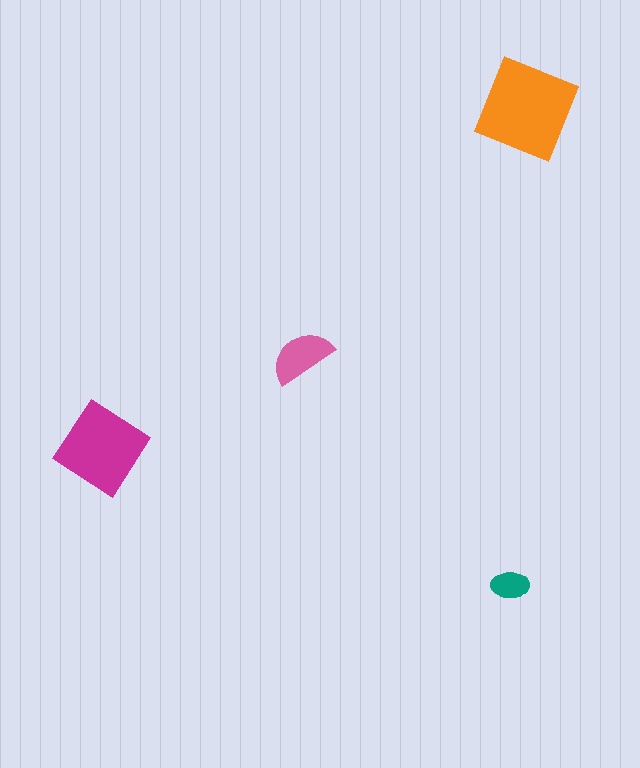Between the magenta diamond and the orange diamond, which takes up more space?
The orange diamond.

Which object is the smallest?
The teal ellipse.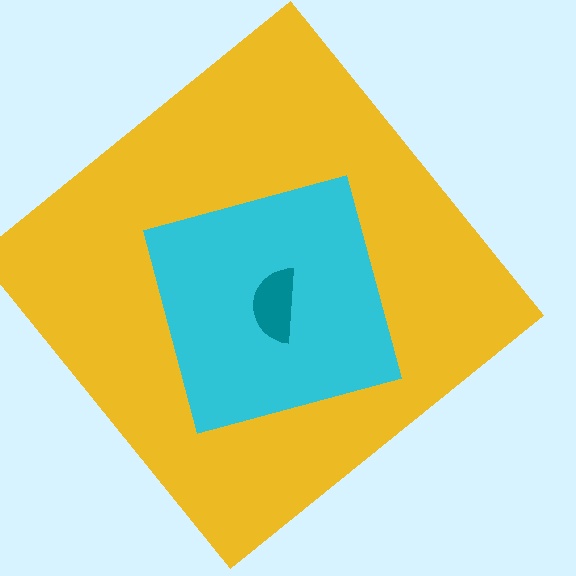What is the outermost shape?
The yellow diamond.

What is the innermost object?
The teal semicircle.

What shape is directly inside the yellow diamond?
The cyan diamond.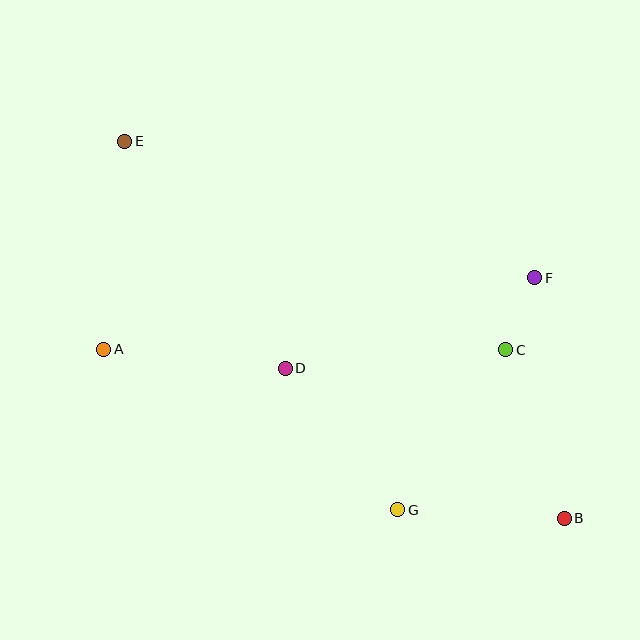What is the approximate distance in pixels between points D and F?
The distance between D and F is approximately 266 pixels.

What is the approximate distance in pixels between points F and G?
The distance between F and G is approximately 269 pixels.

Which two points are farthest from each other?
Points B and E are farthest from each other.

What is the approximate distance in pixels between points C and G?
The distance between C and G is approximately 193 pixels.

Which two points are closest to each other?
Points C and F are closest to each other.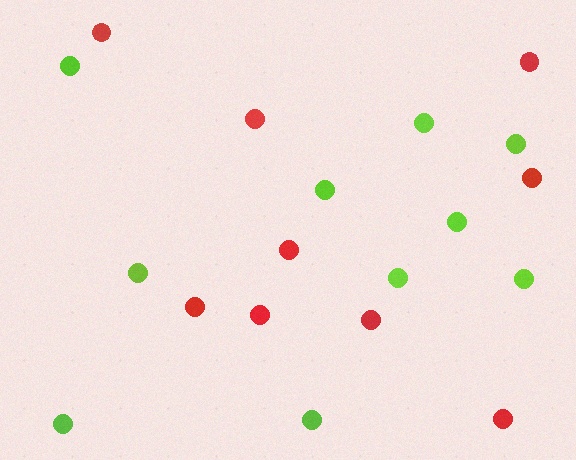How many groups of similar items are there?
There are 2 groups: one group of lime circles (10) and one group of red circles (9).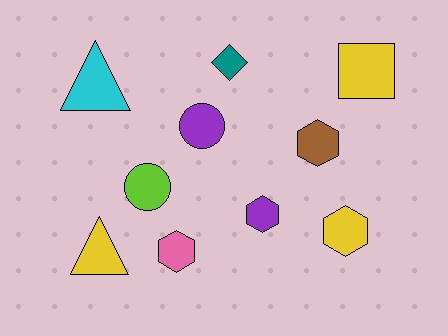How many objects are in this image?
There are 10 objects.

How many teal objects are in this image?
There is 1 teal object.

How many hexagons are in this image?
There are 4 hexagons.